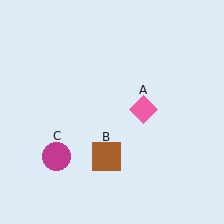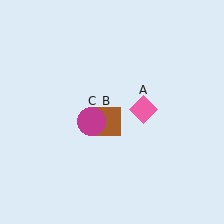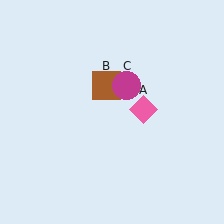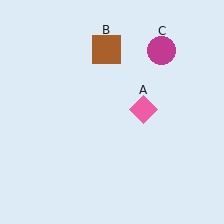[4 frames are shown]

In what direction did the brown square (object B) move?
The brown square (object B) moved up.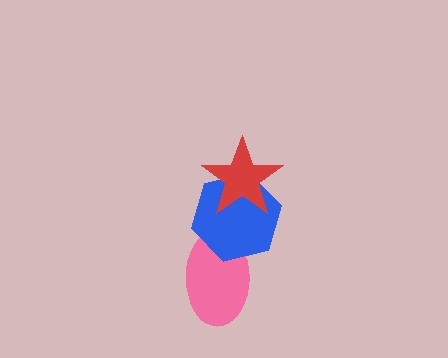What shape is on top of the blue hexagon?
The red star is on top of the blue hexagon.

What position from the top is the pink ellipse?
The pink ellipse is 3rd from the top.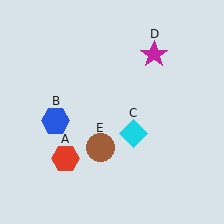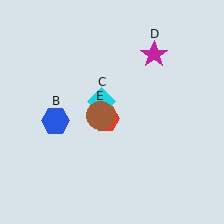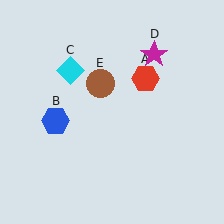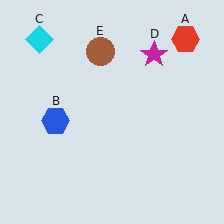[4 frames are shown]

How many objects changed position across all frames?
3 objects changed position: red hexagon (object A), cyan diamond (object C), brown circle (object E).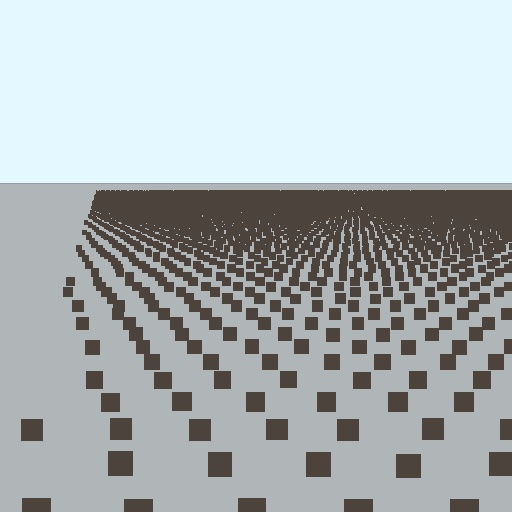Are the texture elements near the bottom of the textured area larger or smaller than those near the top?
Larger. Near the bottom, elements are closer to the viewer and appear at a bigger on-screen size.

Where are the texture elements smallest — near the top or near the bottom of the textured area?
Near the top.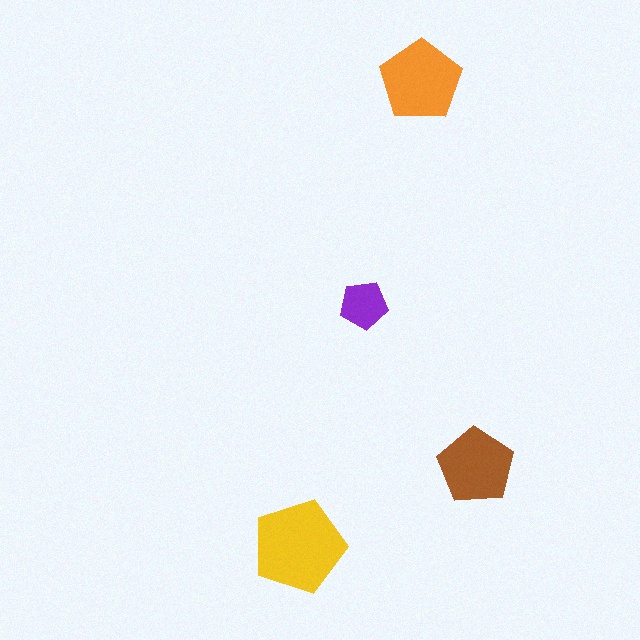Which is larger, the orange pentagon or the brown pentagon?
The orange one.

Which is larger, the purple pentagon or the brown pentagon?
The brown one.